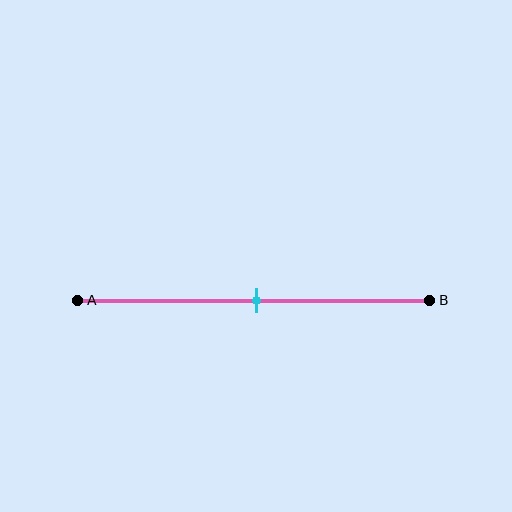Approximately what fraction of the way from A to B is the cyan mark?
The cyan mark is approximately 50% of the way from A to B.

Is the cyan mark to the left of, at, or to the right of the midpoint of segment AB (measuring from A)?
The cyan mark is approximately at the midpoint of segment AB.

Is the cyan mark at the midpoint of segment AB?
Yes, the mark is approximately at the midpoint.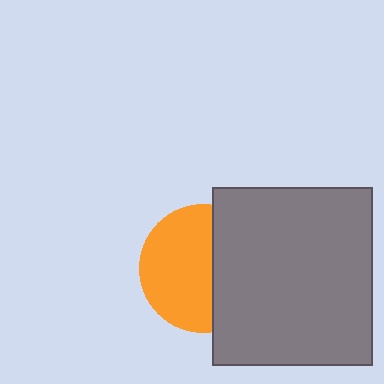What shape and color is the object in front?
The object in front is a gray rectangle.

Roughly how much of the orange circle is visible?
About half of it is visible (roughly 58%).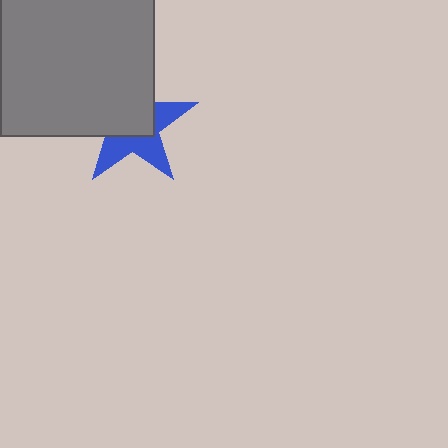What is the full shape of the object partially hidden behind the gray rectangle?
The partially hidden object is a blue star.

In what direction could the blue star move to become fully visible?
The blue star could move toward the lower-right. That would shift it out from behind the gray rectangle entirely.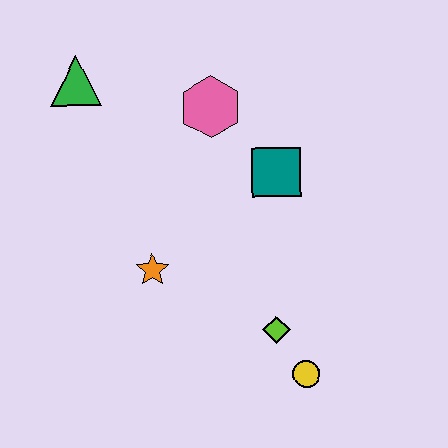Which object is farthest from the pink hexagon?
The yellow circle is farthest from the pink hexagon.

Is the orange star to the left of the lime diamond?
Yes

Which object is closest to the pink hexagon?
The teal square is closest to the pink hexagon.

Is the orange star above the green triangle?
No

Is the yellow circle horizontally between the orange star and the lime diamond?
No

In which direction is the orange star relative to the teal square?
The orange star is to the left of the teal square.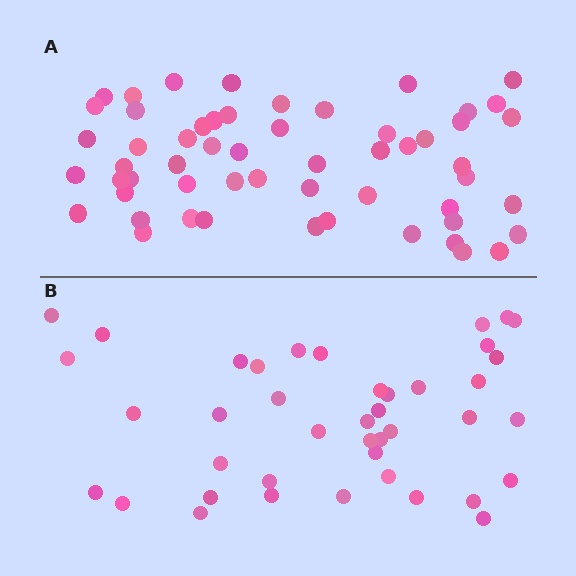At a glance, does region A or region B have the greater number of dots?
Region A (the top region) has more dots.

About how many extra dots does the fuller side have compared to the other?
Region A has approximately 15 more dots than region B.